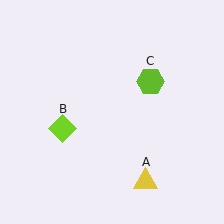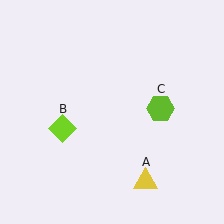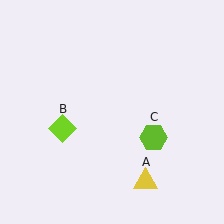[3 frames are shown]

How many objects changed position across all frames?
1 object changed position: lime hexagon (object C).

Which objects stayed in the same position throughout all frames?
Yellow triangle (object A) and lime diamond (object B) remained stationary.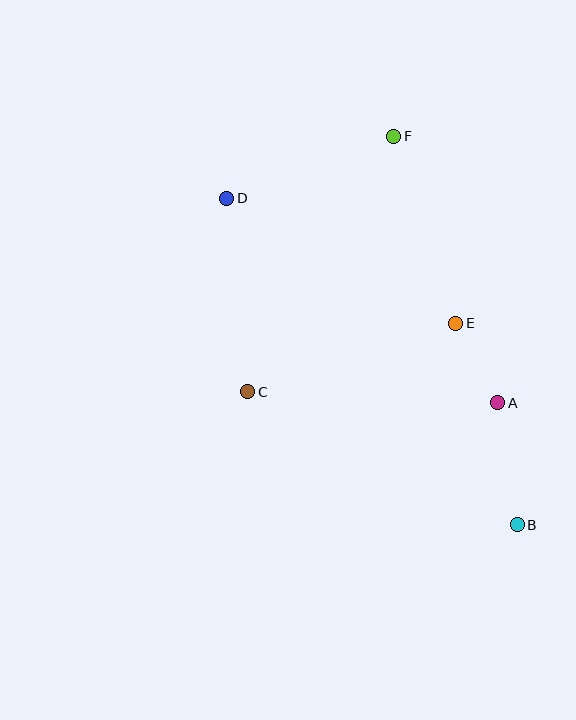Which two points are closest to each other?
Points A and E are closest to each other.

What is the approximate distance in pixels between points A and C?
The distance between A and C is approximately 250 pixels.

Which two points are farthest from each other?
Points B and D are farthest from each other.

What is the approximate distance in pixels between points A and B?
The distance between A and B is approximately 124 pixels.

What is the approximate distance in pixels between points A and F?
The distance between A and F is approximately 286 pixels.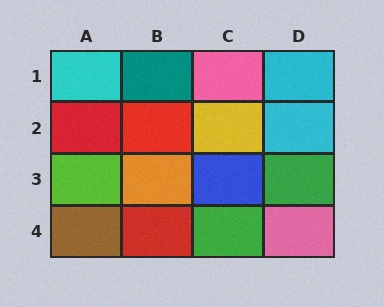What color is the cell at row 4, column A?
Brown.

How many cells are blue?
1 cell is blue.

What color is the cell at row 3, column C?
Blue.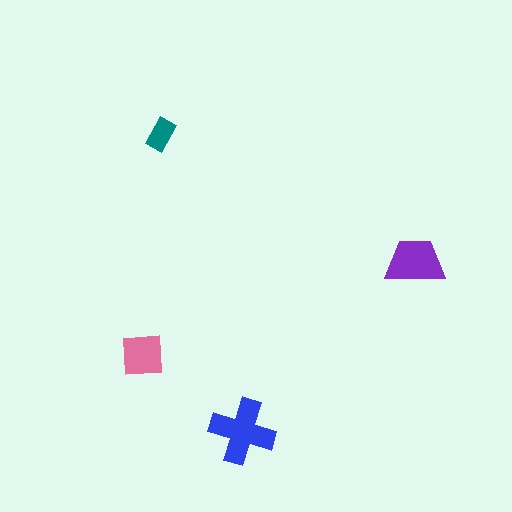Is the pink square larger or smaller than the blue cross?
Smaller.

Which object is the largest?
The blue cross.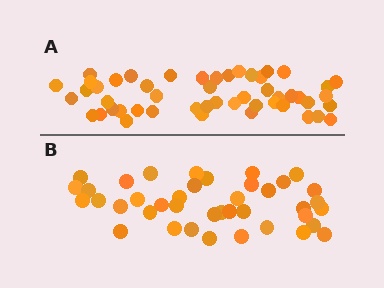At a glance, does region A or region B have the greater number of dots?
Region A (the top region) has more dots.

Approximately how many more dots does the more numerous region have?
Region A has roughly 10 or so more dots than region B.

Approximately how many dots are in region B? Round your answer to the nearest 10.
About 40 dots.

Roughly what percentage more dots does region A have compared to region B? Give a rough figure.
About 25% more.